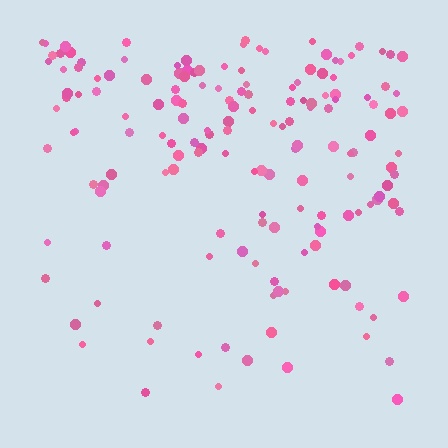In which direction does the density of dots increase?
From bottom to top, with the top side densest.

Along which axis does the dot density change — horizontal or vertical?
Vertical.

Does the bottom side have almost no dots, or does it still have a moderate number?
Still a moderate number, just noticeably fewer than the top.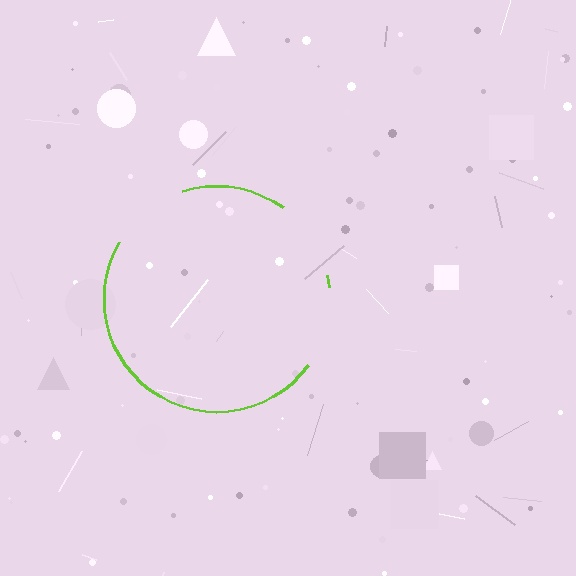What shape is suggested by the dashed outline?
The dashed outline suggests a circle.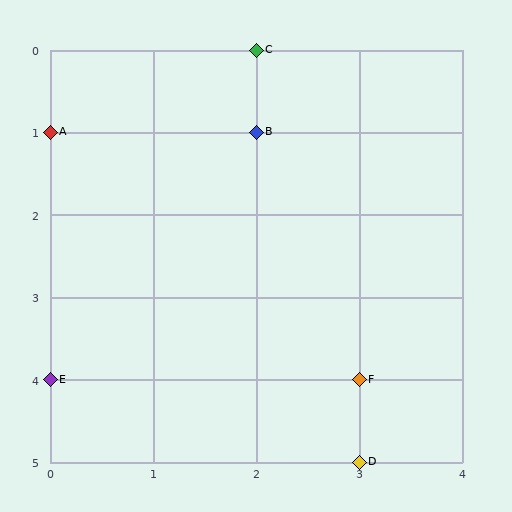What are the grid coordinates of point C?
Point C is at grid coordinates (2, 0).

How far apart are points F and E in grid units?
Points F and E are 3 columns apart.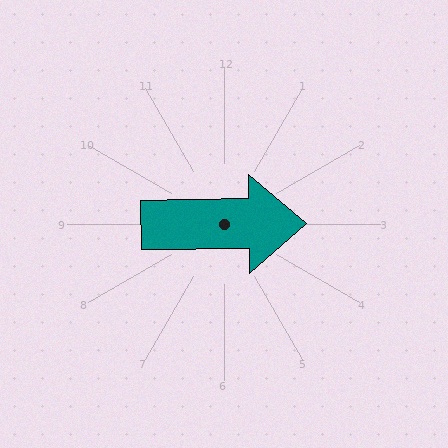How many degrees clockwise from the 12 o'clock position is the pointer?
Approximately 89 degrees.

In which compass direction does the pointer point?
East.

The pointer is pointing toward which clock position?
Roughly 3 o'clock.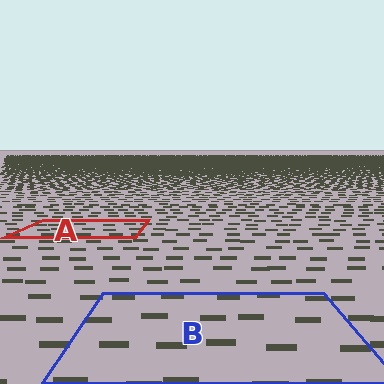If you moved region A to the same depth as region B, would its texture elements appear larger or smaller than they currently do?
They would appear larger. At a closer depth, the same texture elements are projected at a bigger on-screen size.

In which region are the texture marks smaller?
The texture marks are smaller in region A, because it is farther away.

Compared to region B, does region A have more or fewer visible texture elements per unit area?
Region A has more texture elements per unit area — they are packed more densely because it is farther away.